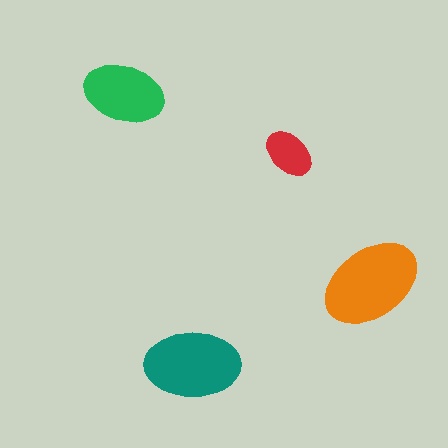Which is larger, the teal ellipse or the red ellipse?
The teal one.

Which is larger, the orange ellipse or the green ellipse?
The orange one.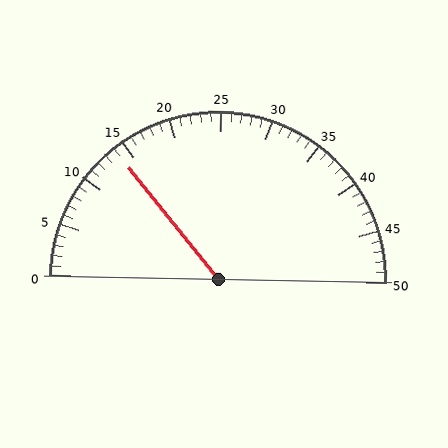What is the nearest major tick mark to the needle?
The nearest major tick mark is 15.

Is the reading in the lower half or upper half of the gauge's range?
The reading is in the lower half of the range (0 to 50).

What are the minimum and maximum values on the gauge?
The gauge ranges from 0 to 50.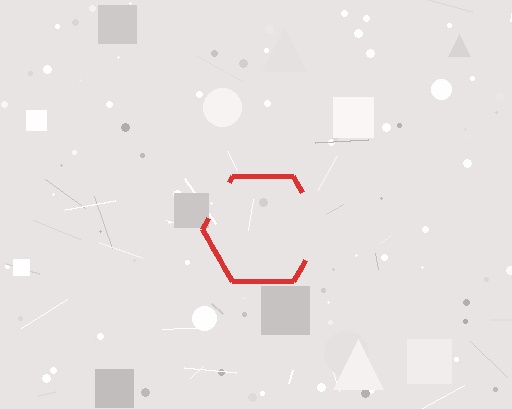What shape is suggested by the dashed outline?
The dashed outline suggests a hexagon.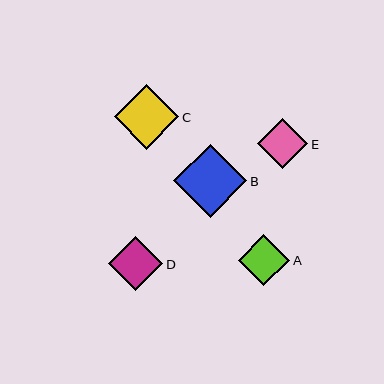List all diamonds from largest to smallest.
From largest to smallest: B, C, D, A, E.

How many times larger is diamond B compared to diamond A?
Diamond B is approximately 1.4 times the size of diamond A.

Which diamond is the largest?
Diamond B is the largest with a size of approximately 73 pixels.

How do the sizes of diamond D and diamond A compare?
Diamond D and diamond A are approximately the same size.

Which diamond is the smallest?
Diamond E is the smallest with a size of approximately 50 pixels.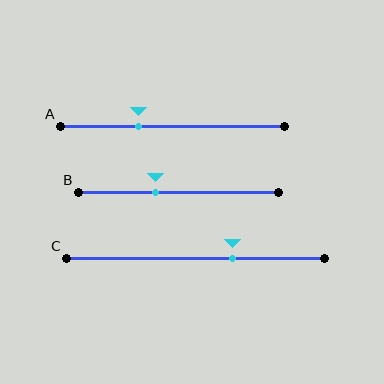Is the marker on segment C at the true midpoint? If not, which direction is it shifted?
No, the marker on segment C is shifted to the right by about 14% of the segment length.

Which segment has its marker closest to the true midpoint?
Segment B has its marker closest to the true midpoint.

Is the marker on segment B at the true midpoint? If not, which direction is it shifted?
No, the marker on segment B is shifted to the left by about 11% of the segment length.